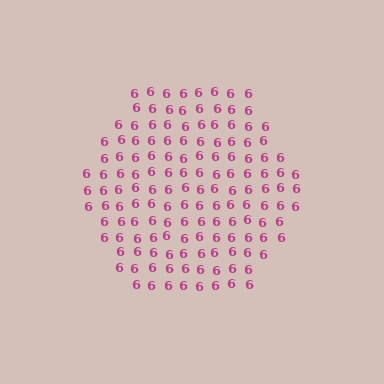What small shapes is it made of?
It is made of small digit 6's.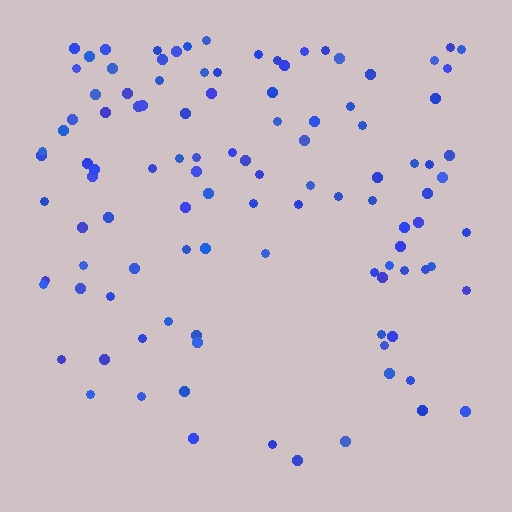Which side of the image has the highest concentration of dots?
The top.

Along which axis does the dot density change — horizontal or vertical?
Vertical.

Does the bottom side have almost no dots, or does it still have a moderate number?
Still a moderate number, just noticeably fewer than the top.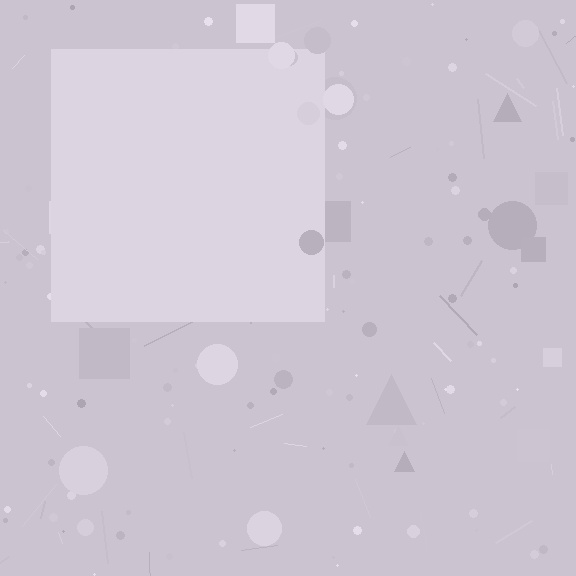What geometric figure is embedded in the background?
A square is embedded in the background.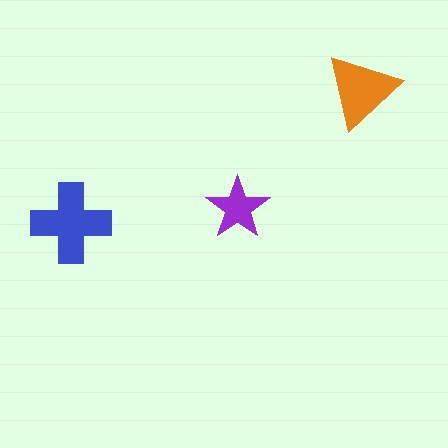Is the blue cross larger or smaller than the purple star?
Larger.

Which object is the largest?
The blue cross.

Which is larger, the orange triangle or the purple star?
The orange triangle.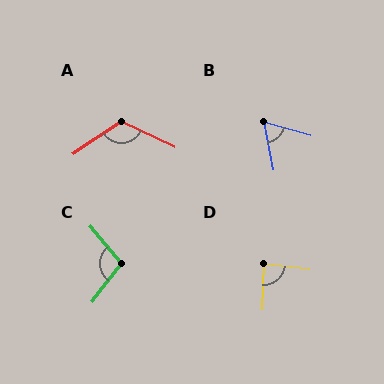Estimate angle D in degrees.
Approximately 85 degrees.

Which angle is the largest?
A, at approximately 120 degrees.